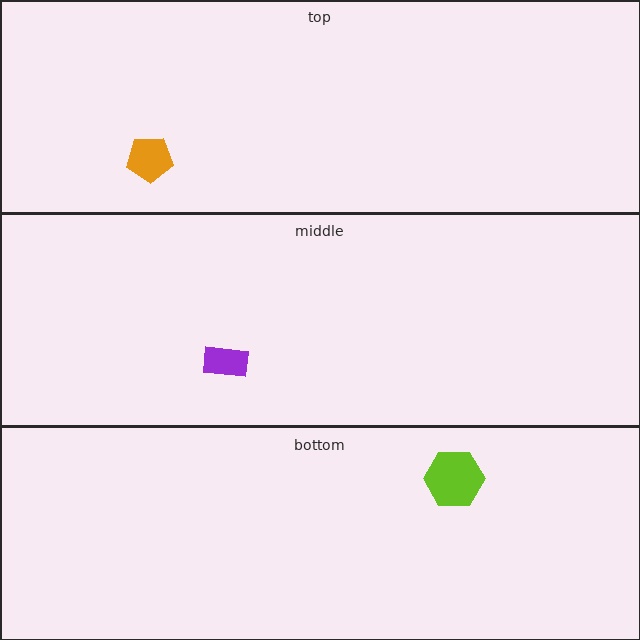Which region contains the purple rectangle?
The middle region.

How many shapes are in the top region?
1.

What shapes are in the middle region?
The purple rectangle.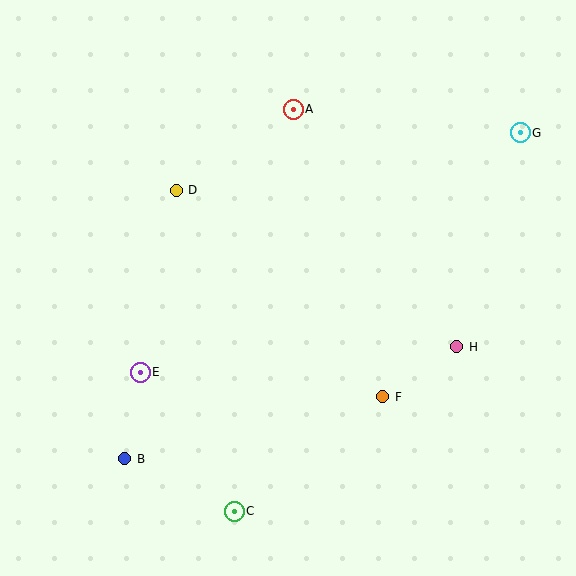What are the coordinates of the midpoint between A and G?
The midpoint between A and G is at (407, 121).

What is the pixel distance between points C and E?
The distance between C and E is 168 pixels.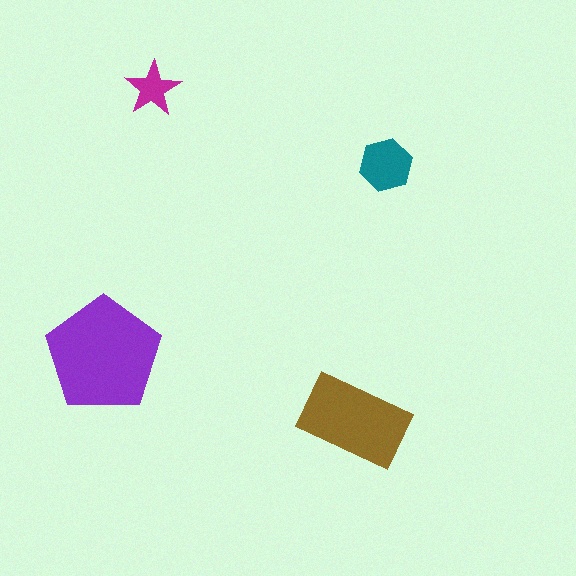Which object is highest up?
The magenta star is topmost.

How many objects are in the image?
There are 4 objects in the image.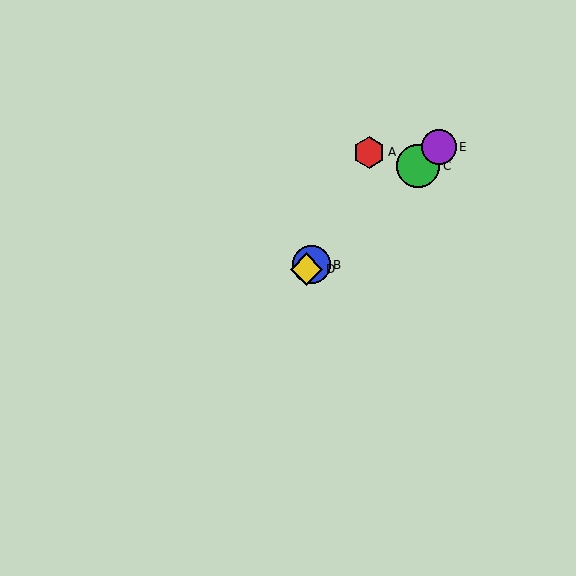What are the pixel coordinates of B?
Object B is at (311, 265).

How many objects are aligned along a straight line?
4 objects (B, C, D, E) are aligned along a straight line.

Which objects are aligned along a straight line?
Objects B, C, D, E are aligned along a straight line.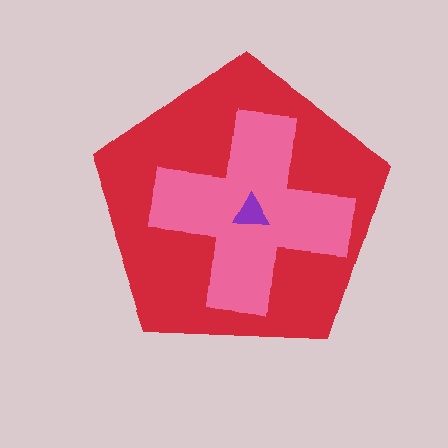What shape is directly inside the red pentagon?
The pink cross.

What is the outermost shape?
The red pentagon.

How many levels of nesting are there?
3.